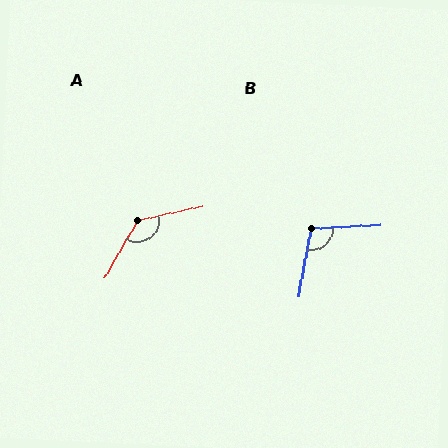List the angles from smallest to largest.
B (103°), A (133°).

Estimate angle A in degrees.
Approximately 133 degrees.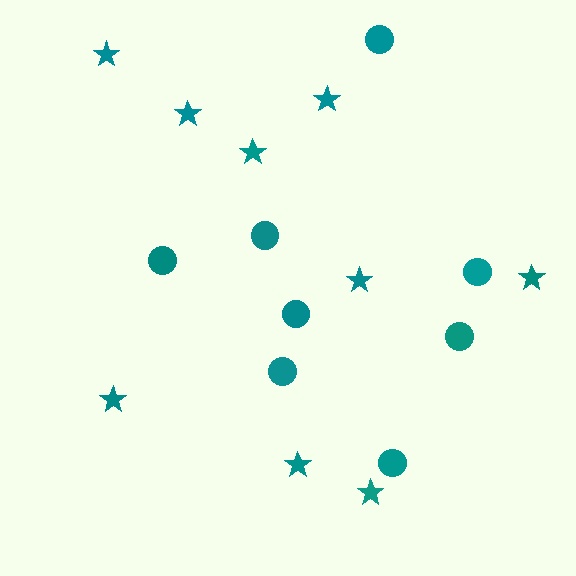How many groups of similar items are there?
There are 2 groups: one group of stars (9) and one group of circles (8).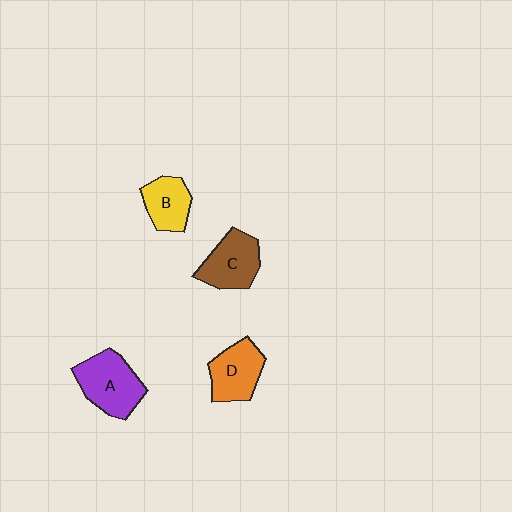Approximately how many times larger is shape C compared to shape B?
Approximately 1.3 times.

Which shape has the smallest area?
Shape B (yellow).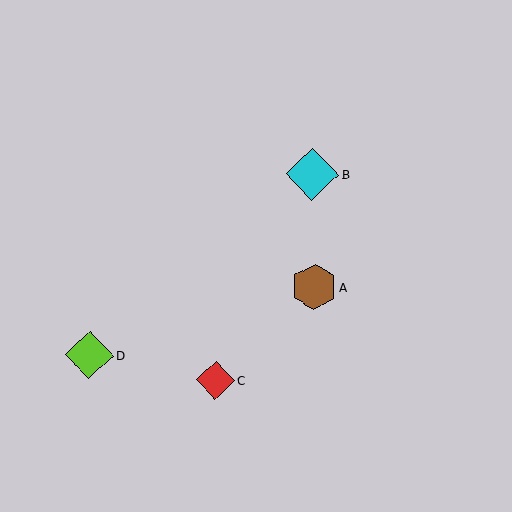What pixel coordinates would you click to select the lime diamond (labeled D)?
Click at (89, 355) to select the lime diamond D.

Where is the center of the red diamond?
The center of the red diamond is at (216, 380).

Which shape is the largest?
The cyan diamond (labeled B) is the largest.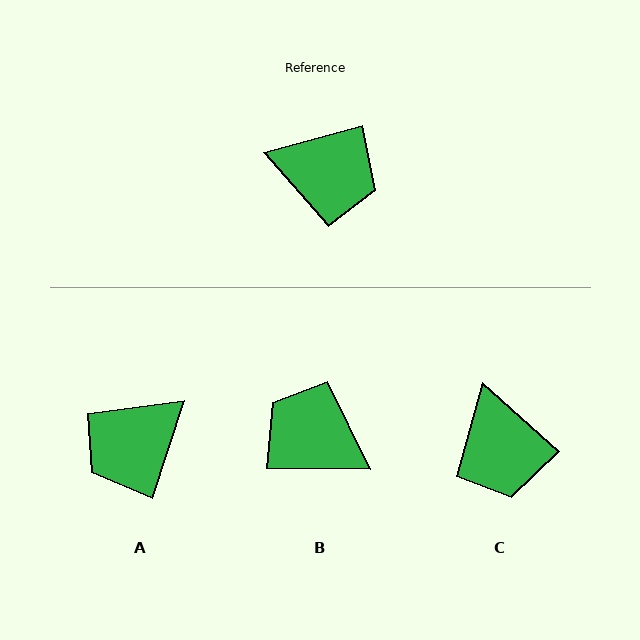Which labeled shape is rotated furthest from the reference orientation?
B, about 164 degrees away.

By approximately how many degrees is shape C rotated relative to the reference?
Approximately 57 degrees clockwise.